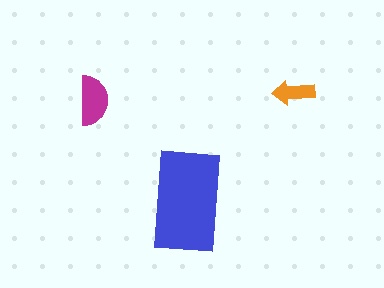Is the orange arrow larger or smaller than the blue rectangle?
Smaller.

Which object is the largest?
The blue rectangle.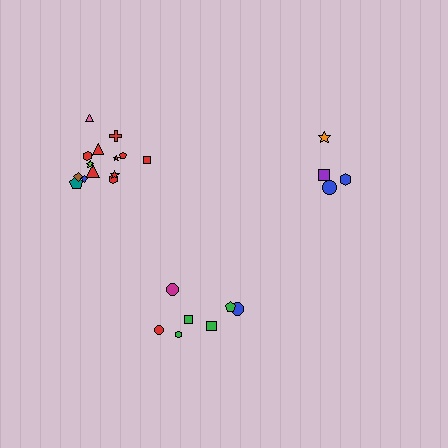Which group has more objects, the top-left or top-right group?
The top-left group.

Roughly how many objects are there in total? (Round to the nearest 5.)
Roughly 25 objects in total.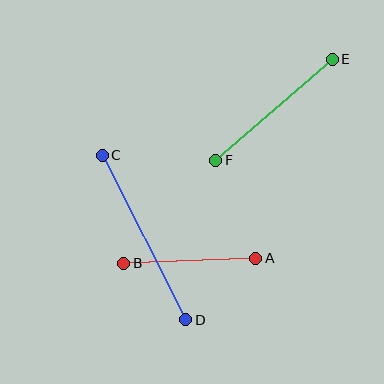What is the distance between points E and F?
The distance is approximately 154 pixels.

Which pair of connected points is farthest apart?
Points C and D are farthest apart.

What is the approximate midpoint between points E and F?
The midpoint is at approximately (274, 110) pixels.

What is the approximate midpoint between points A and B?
The midpoint is at approximately (190, 261) pixels.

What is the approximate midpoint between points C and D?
The midpoint is at approximately (144, 238) pixels.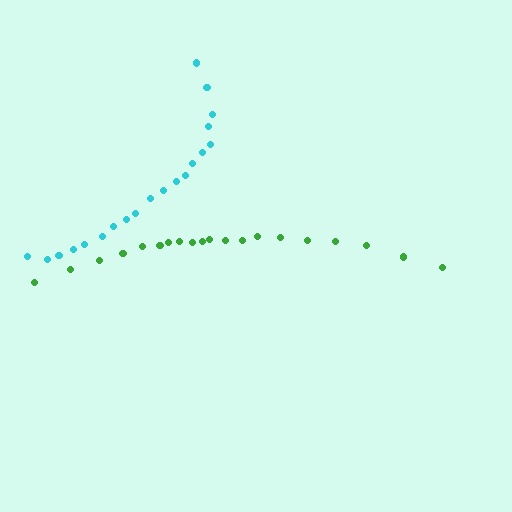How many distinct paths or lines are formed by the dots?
There are 2 distinct paths.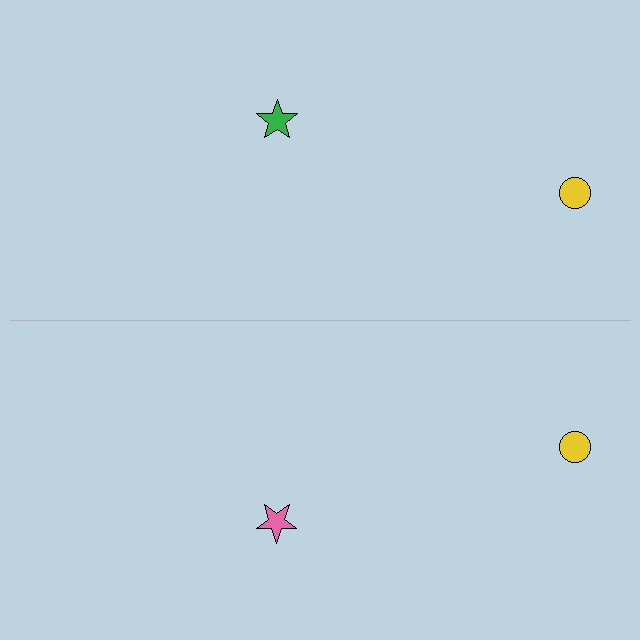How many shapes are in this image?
There are 4 shapes in this image.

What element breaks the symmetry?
The pink star on the bottom side breaks the symmetry — its mirror counterpart is green.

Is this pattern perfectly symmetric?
No, the pattern is not perfectly symmetric. The pink star on the bottom side breaks the symmetry — its mirror counterpart is green.